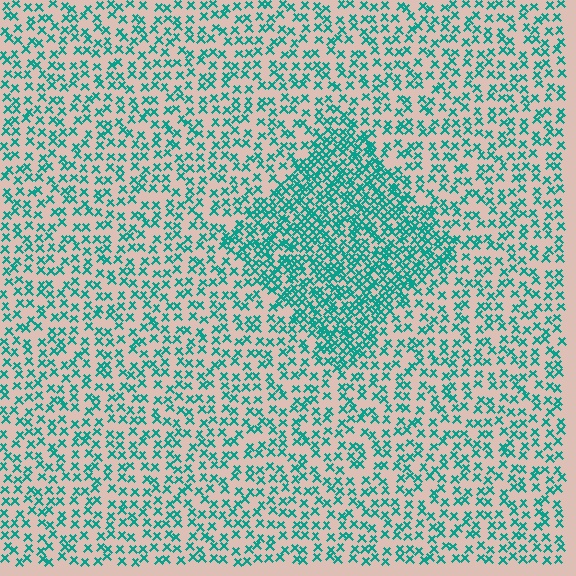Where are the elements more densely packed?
The elements are more densely packed inside the diamond boundary.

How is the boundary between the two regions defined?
The boundary is defined by a change in element density (approximately 2.1x ratio). All elements are the same color, size, and shape.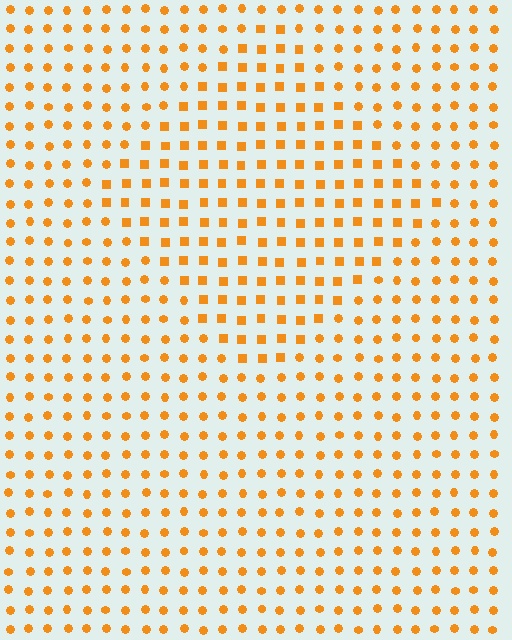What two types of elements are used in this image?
The image uses squares inside the diamond region and circles outside it.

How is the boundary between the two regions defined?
The boundary is defined by a change in element shape: squares inside vs. circles outside. All elements share the same color and spacing.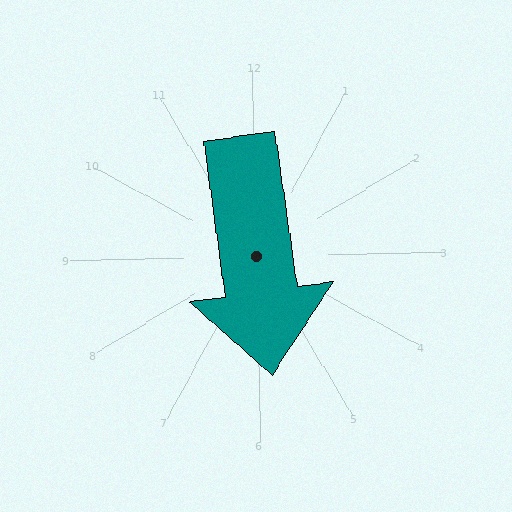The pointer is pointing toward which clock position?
Roughly 6 o'clock.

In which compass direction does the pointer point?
South.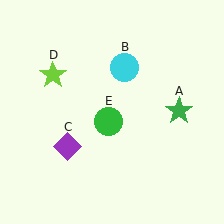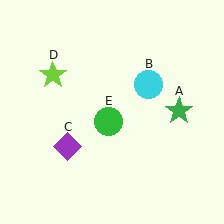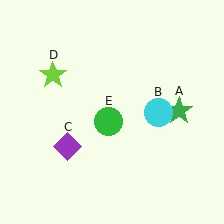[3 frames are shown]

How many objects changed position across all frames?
1 object changed position: cyan circle (object B).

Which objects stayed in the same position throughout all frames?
Green star (object A) and purple diamond (object C) and lime star (object D) and green circle (object E) remained stationary.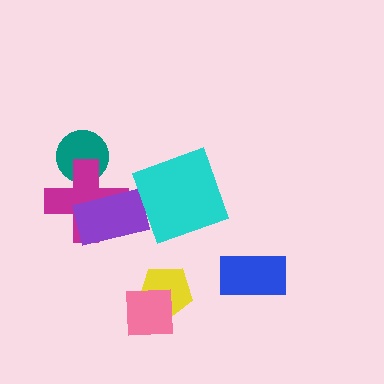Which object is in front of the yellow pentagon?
The pink square is in front of the yellow pentagon.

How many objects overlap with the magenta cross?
2 objects overlap with the magenta cross.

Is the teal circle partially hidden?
Yes, it is partially covered by another shape.